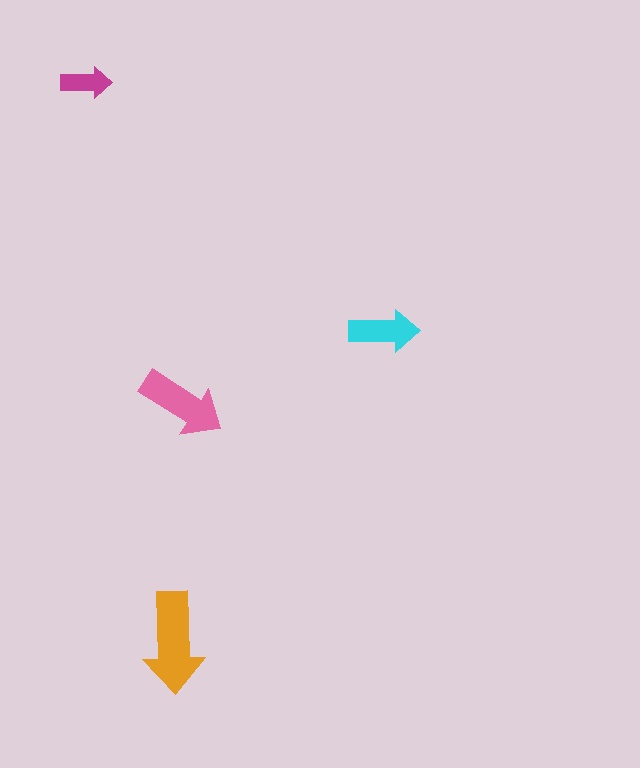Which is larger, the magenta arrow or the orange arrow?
The orange one.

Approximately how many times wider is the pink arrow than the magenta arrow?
About 1.5 times wider.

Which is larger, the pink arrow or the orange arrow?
The orange one.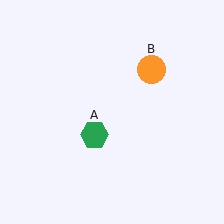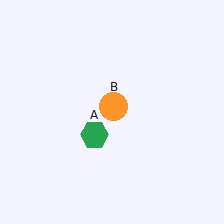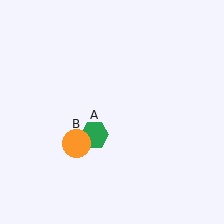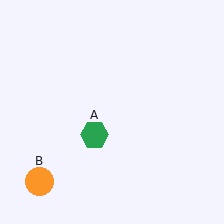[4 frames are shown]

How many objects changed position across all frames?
1 object changed position: orange circle (object B).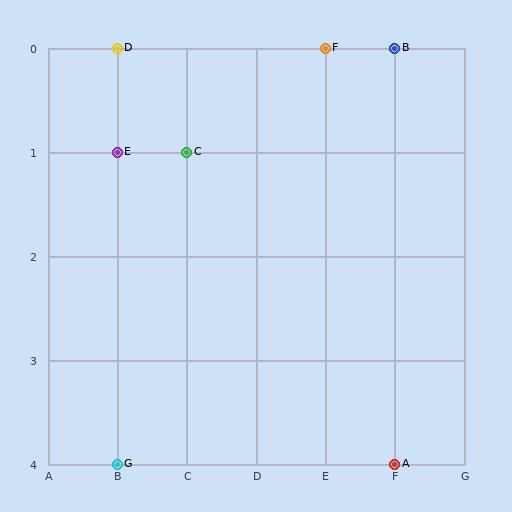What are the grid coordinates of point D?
Point D is at grid coordinates (B, 0).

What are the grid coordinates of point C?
Point C is at grid coordinates (C, 1).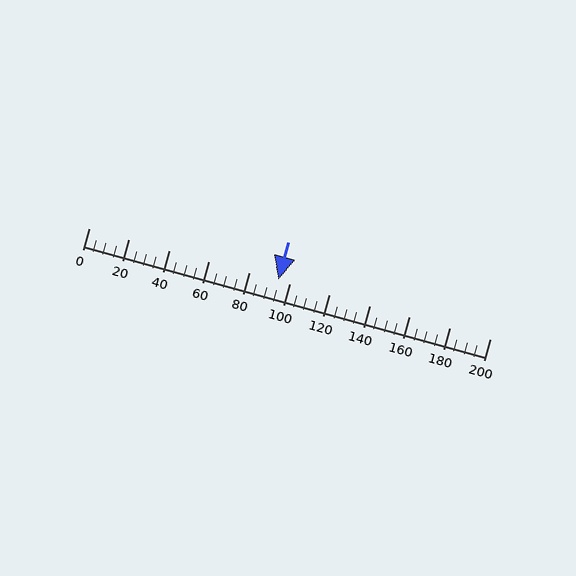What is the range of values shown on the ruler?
The ruler shows values from 0 to 200.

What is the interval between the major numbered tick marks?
The major tick marks are spaced 20 units apart.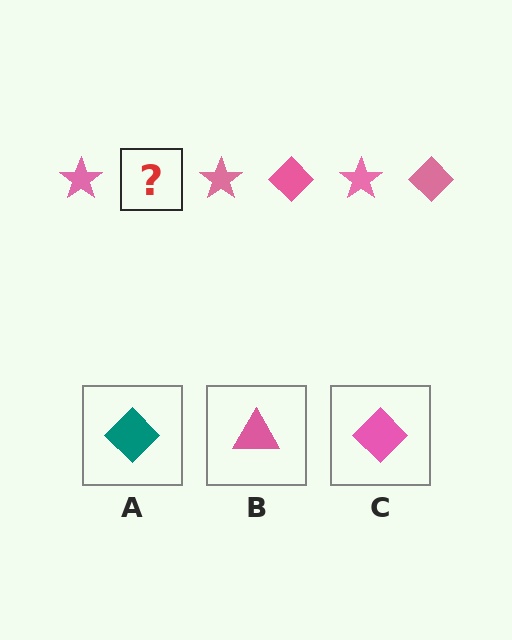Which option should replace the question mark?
Option C.